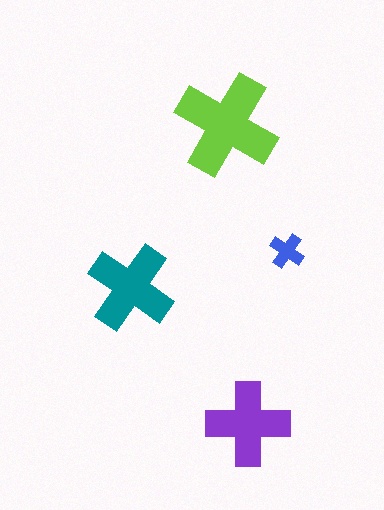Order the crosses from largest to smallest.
the lime one, the teal one, the purple one, the blue one.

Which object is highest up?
The lime cross is topmost.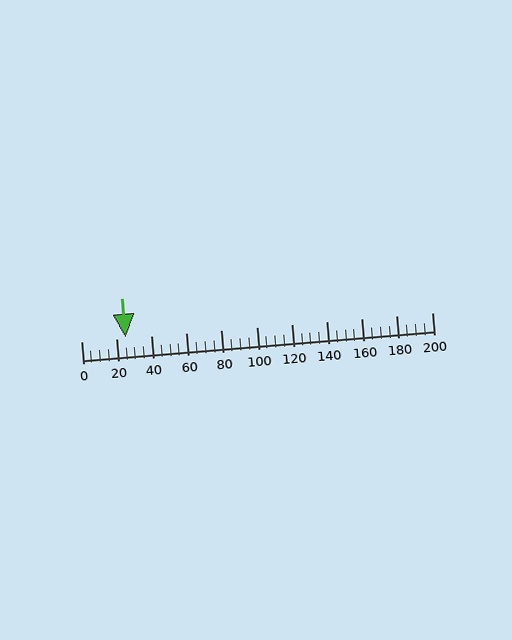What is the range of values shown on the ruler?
The ruler shows values from 0 to 200.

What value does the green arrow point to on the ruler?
The green arrow points to approximately 25.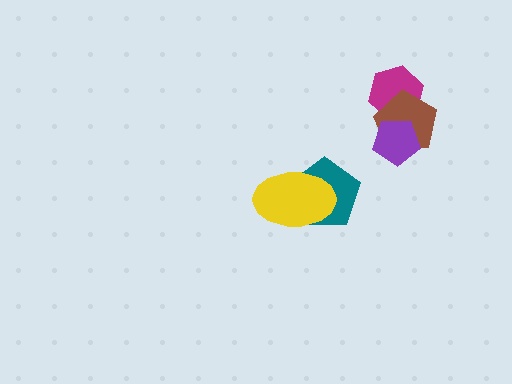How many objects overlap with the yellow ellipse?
1 object overlaps with the yellow ellipse.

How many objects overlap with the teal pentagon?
1 object overlaps with the teal pentagon.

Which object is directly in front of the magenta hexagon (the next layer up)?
The brown pentagon is directly in front of the magenta hexagon.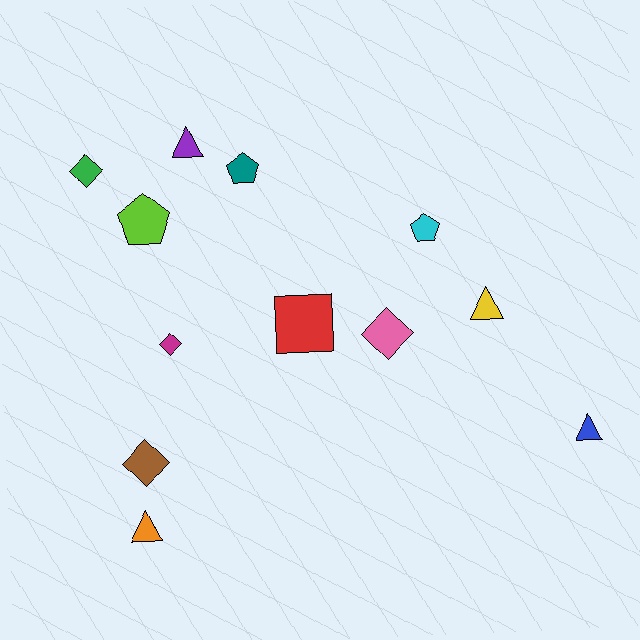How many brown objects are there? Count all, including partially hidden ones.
There is 1 brown object.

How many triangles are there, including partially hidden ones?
There are 4 triangles.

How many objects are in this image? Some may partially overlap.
There are 12 objects.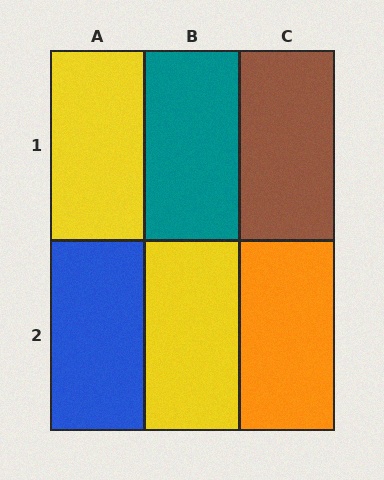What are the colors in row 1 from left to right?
Yellow, teal, brown.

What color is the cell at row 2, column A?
Blue.